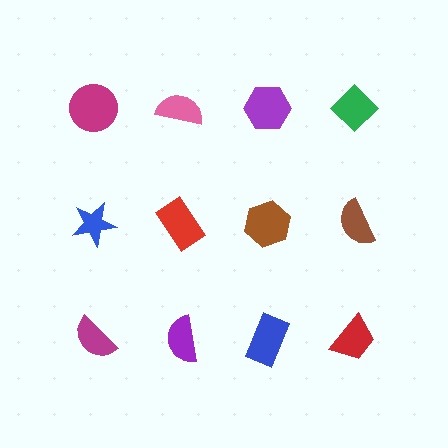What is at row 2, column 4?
A brown semicircle.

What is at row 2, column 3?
A brown hexagon.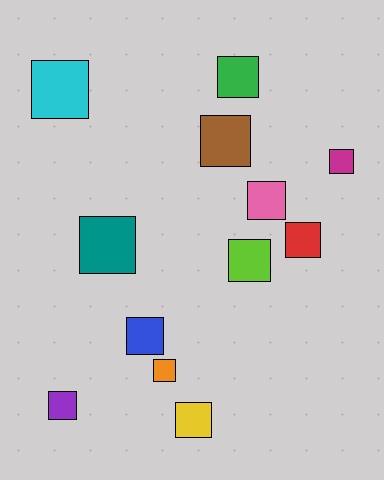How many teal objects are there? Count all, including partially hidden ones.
There is 1 teal object.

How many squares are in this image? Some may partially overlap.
There are 12 squares.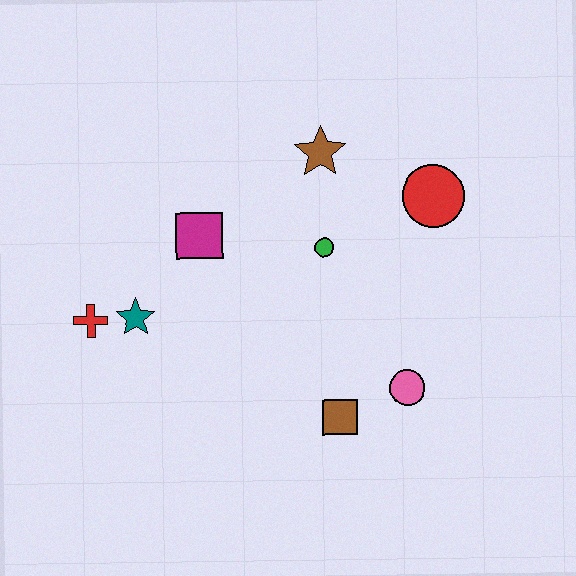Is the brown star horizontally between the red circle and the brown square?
No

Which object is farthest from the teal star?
The red circle is farthest from the teal star.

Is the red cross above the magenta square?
No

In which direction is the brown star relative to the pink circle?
The brown star is above the pink circle.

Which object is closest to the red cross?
The teal star is closest to the red cross.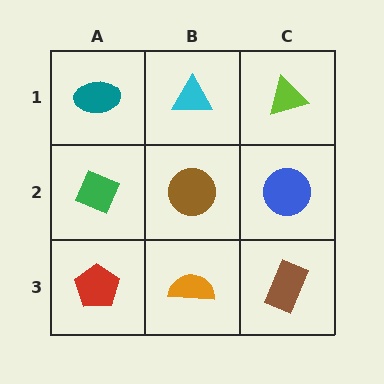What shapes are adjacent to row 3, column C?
A blue circle (row 2, column C), an orange semicircle (row 3, column B).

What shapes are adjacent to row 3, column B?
A brown circle (row 2, column B), a red pentagon (row 3, column A), a brown rectangle (row 3, column C).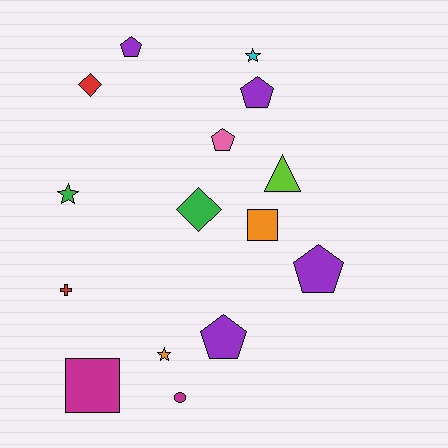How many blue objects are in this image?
There are no blue objects.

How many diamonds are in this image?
There are 2 diamonds.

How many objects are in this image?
There are 15 objects.